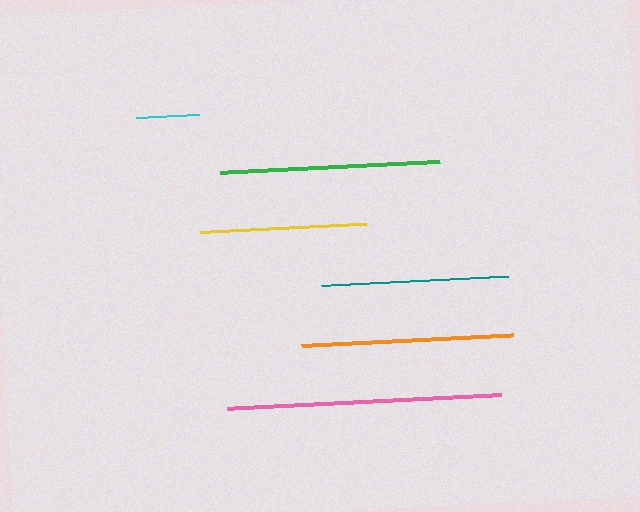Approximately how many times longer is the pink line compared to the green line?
The pink line is approximately 1.3 times the length of the green line.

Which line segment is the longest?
The pink line is the longest at approximately 275 pixels.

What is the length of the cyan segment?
The cyan segment is approximately 63 pixels long.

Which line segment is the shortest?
The cyan line is the shortest at approximately 63 pixels.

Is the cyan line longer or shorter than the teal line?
The teal line is longer than the cyan line.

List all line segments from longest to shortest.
From longest to shortest: pink, green, orange, teal, yellow, cyan.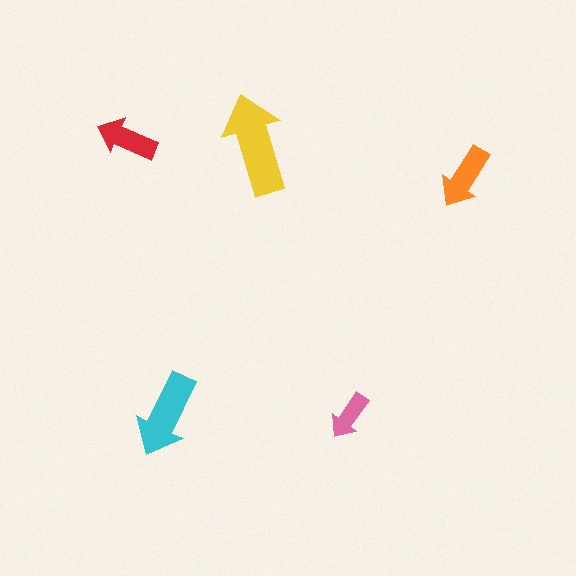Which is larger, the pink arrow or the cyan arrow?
The cyan one.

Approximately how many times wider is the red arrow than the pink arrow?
About 1.5 times wider.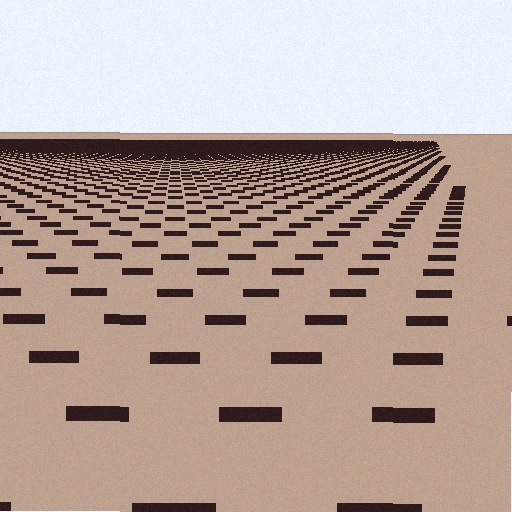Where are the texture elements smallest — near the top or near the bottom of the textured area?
Near the top.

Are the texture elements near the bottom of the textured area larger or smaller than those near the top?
Larger. Near the bottom, elements are closer to the viewer and appear at a bigger on-screen size.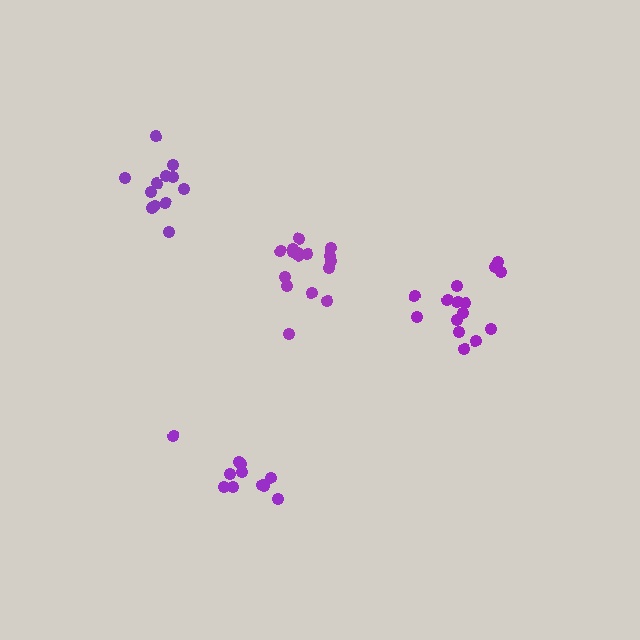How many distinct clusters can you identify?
There are 4 distinct clusters.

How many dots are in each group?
Group 1: 16 dots, Group 2: 15 dots, Group 3: 11 dots, Group 4: 12 dots (54 total).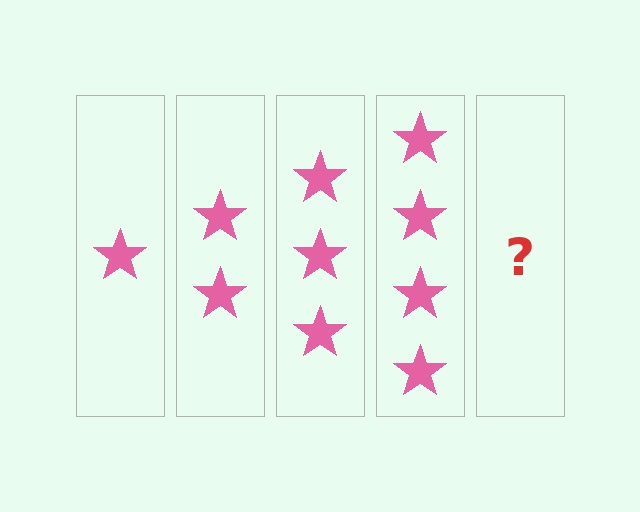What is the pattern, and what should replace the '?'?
The pattern is that each step adds one more star. The '?' should be 5 stars.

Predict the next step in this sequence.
The next step is 5 stars.